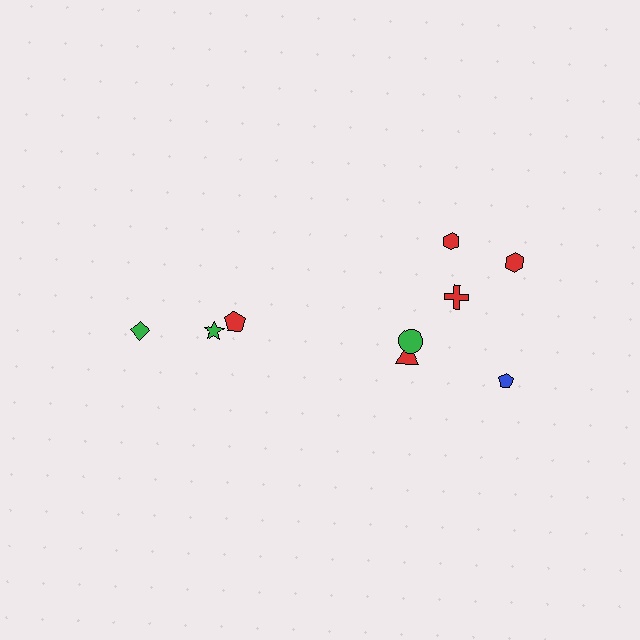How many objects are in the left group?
There are 3 objects.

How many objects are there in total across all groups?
There are 9 objects.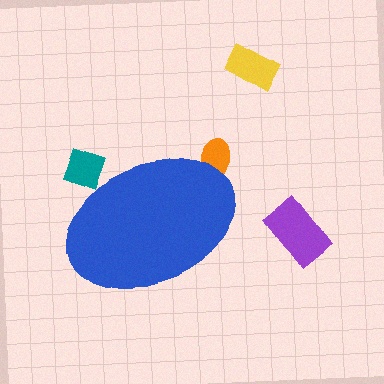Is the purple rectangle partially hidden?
No, the purple rectangle is fully visible.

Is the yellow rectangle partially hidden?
No, the yellow rectangle is fully visible.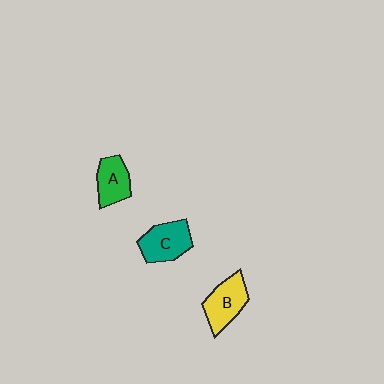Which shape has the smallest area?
Shape A (green).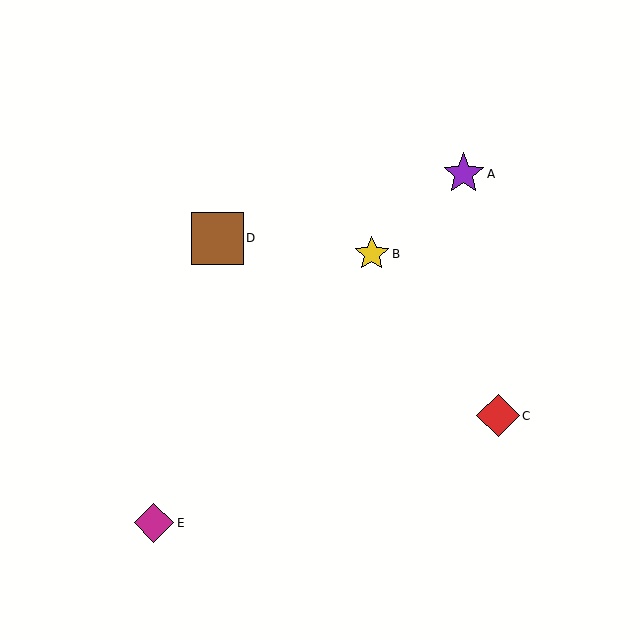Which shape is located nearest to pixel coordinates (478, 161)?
The purple star (labeled A) at (464, 174) is nearest to that location.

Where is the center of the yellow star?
The center of the yellow star is at (372, 254).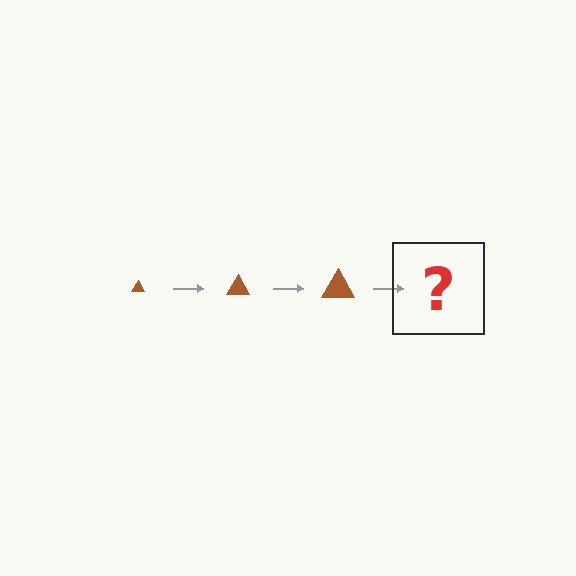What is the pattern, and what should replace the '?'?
The pattern is that the triangle gets progressively larger each step. The '?' should be a brown triangle, larger than the previous one.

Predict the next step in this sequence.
The next step is a brown triangle, larger than the previous one.